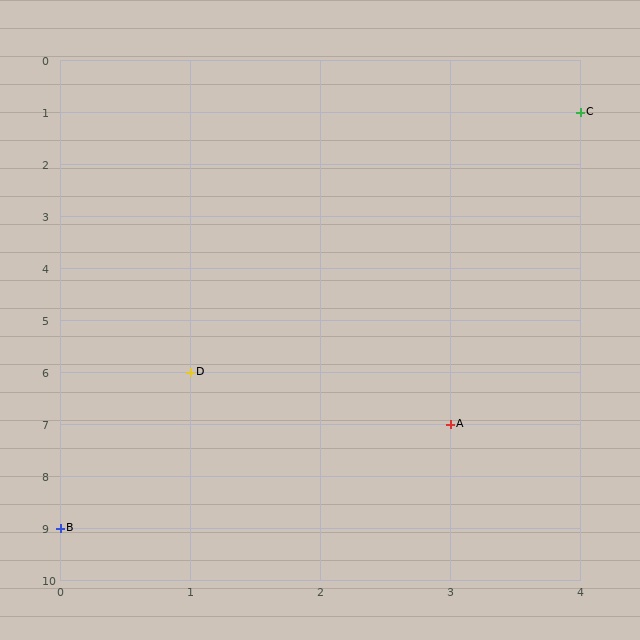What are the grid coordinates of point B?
Point B is at grid coordinates (0, 9).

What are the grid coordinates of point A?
Point A is at grid coordinates (3, 7).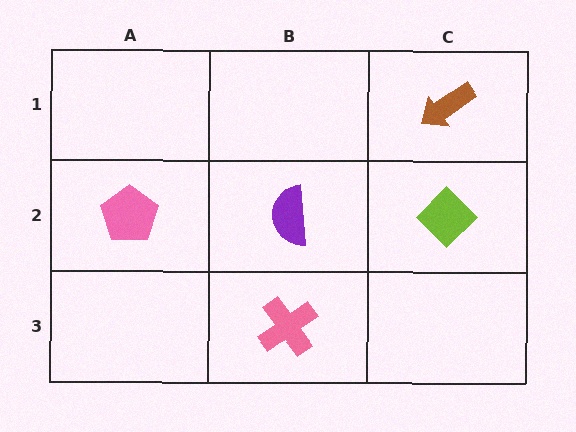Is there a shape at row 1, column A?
No, that cell is empty.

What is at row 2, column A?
A pink pentagon.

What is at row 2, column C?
A lime diamond.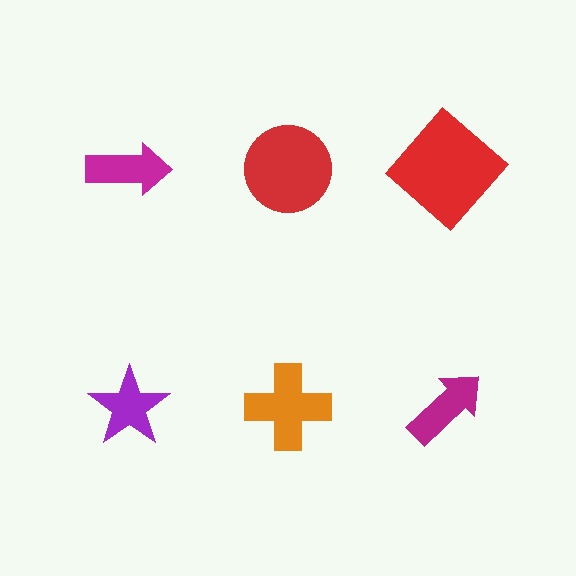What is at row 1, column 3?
A red diamond.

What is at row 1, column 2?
A red circle.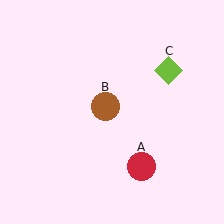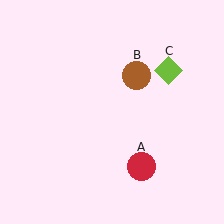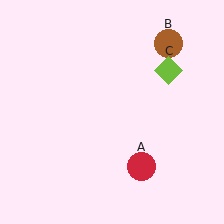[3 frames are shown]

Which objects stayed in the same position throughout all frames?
Red circle (object A) and lime diamond (object C) remained stationary.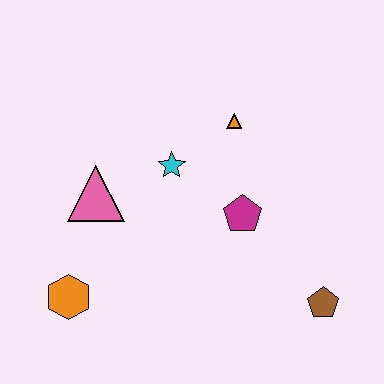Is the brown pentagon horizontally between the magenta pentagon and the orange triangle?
No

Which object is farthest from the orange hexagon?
The brown pentagon is farthest from the orange hexagon.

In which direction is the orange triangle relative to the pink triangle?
The orange triangle is to the right of the pink triangle.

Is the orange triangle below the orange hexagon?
No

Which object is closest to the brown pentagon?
The magenta pentagon is closest to the brown pentagon.